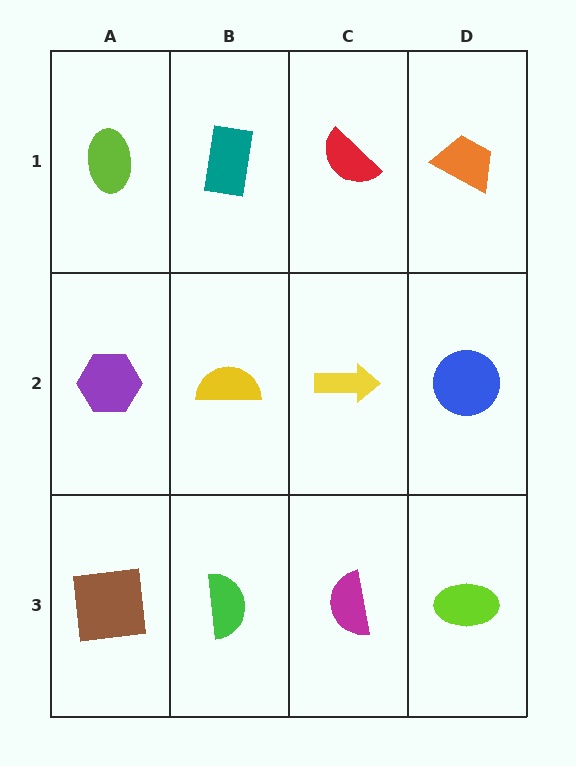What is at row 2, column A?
A purple hexagon.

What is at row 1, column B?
A teal rectangle.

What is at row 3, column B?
A green semicircle.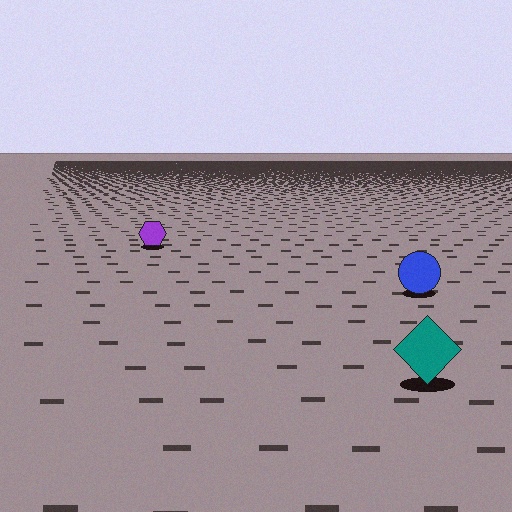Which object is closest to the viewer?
The teal diamond is closest. The texture marks near it are larger and more spread out.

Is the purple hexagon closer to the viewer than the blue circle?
No. The blue circle is closer — you can tell from the texture gradient: the ground texture is coarser near it.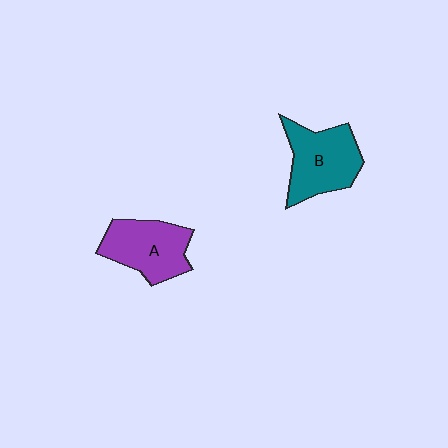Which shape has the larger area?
Shape B (teal).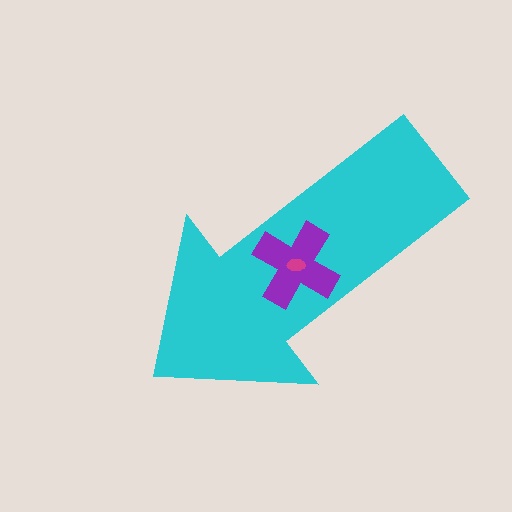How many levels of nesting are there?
3.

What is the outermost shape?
The cyan arrow.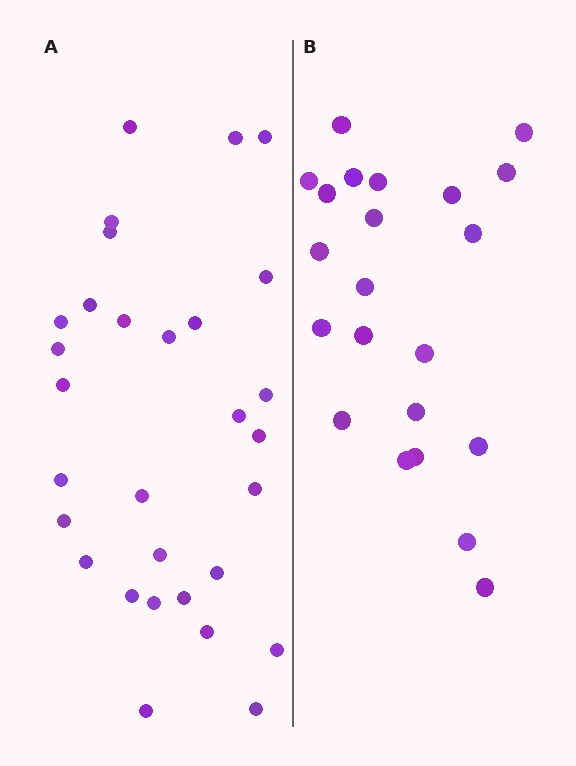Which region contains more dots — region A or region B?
Region A (the left region) has more dots.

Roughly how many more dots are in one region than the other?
Region A has roughly 8 or so more dots than region B.